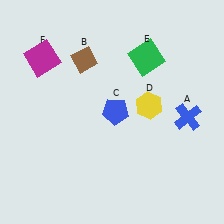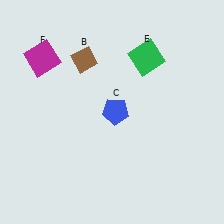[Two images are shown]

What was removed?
The blue cross (A), the yellow hexagon (D) were removed in Image 2.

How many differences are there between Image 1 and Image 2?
There are 2 differences between the two images.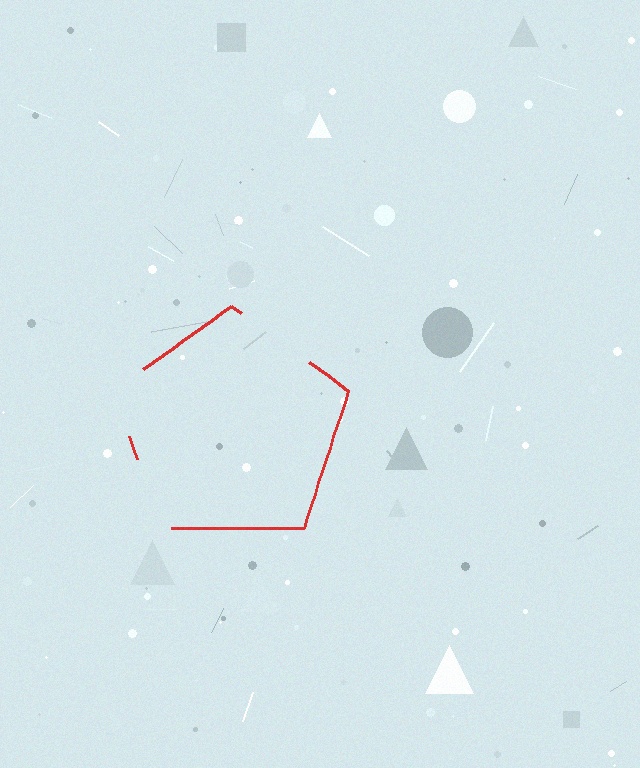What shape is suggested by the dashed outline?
The dashed outline suggests a pentagon.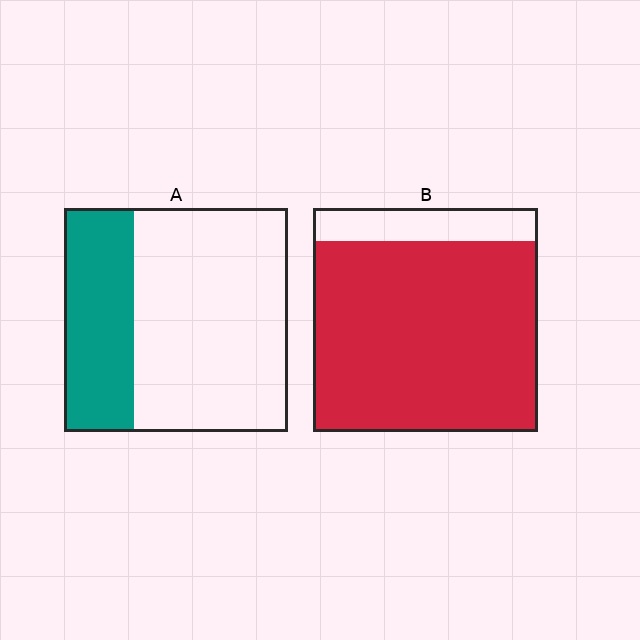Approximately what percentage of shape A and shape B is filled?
A is approximately 30% and B is approximately 85%.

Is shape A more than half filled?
No.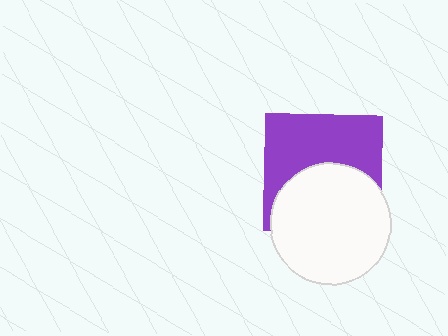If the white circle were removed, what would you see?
You would see the complete purple square.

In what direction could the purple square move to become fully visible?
The purple square could move up. That would shift it out from behind the white circle entirely.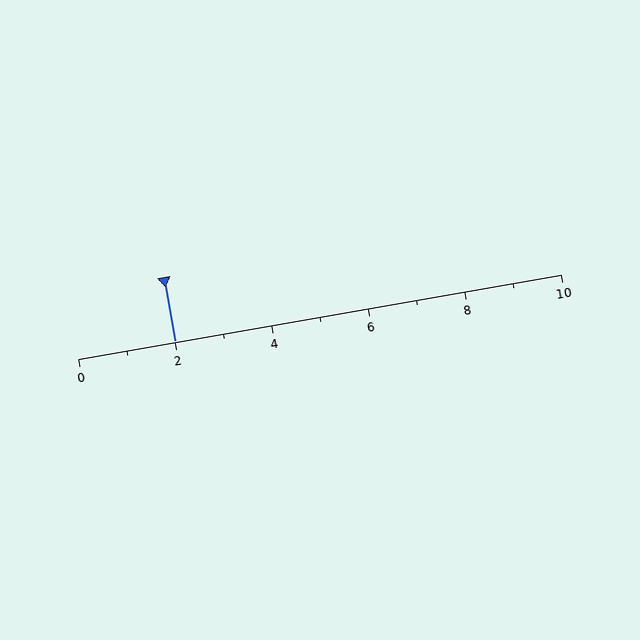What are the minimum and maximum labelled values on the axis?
The axis runs from 0 to 10.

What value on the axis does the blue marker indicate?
The marker indicates approximately 2.